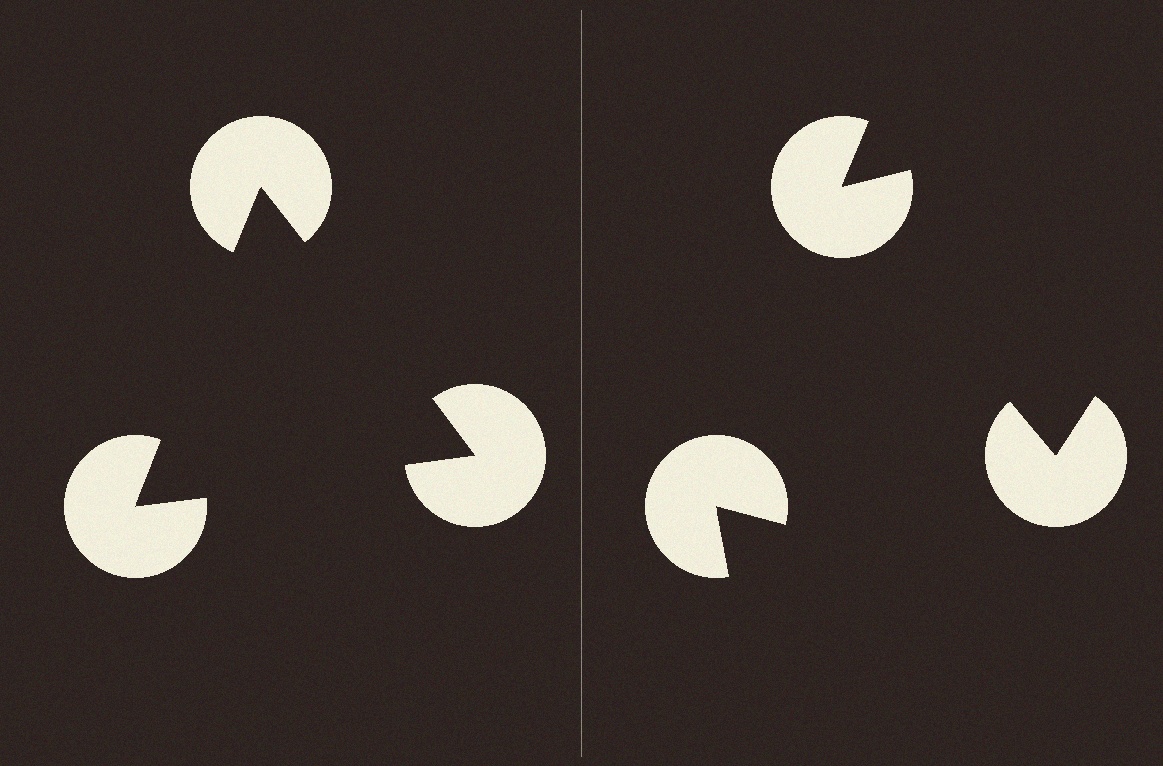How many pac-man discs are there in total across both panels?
6 — 3 on each side.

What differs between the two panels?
The pac-man discs are positioned identically on both sides; only the wedge orientations differ. On the left they align to a triangle; on the right they are misaligned.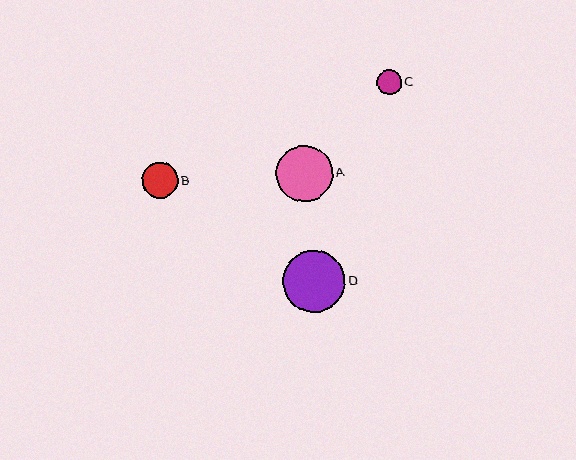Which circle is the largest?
Circle D is the largest with a size of approximately 62 pixels.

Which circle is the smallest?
Circle C is the smallest with a size of approximately 25 pixels.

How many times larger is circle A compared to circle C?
Circle A is approximately 2.2 times the size of circle C.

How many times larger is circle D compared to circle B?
Circle D is approximately 1.7 times the size of circle B.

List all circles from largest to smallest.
From largest to smallest: D, A, B, C.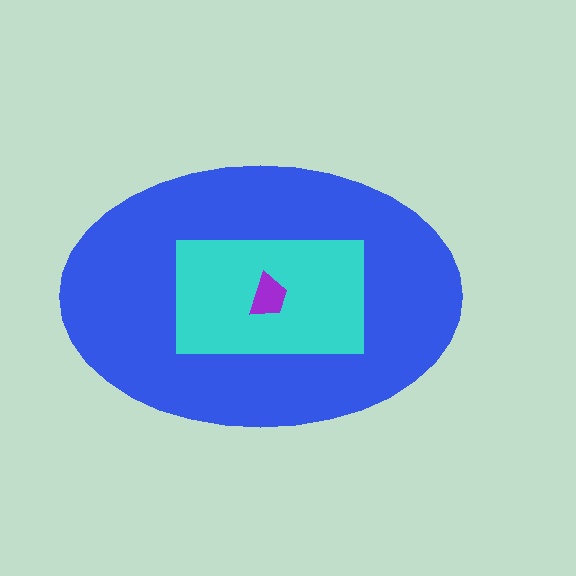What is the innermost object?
The purple trapezoid.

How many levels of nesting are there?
3.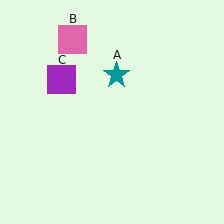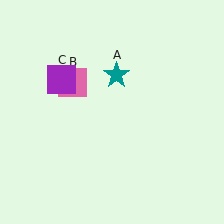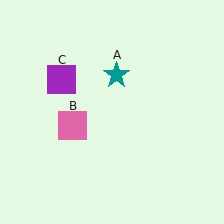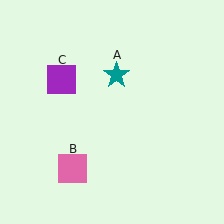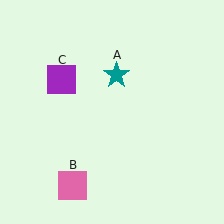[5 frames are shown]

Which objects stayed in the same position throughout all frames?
Teal star (object A) and purple square (object C) remained stationary.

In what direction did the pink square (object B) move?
The pink square (object B) moved down.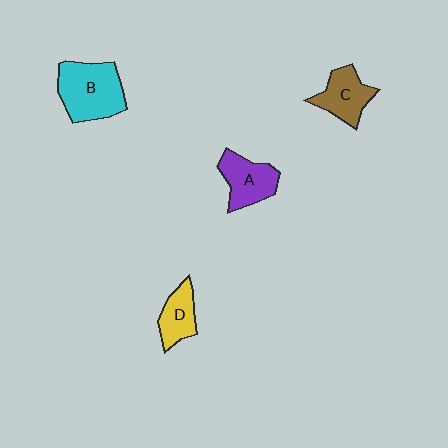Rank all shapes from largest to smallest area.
From largest to smallest: B (cyan), A (purple), C (brown), D (yellow).